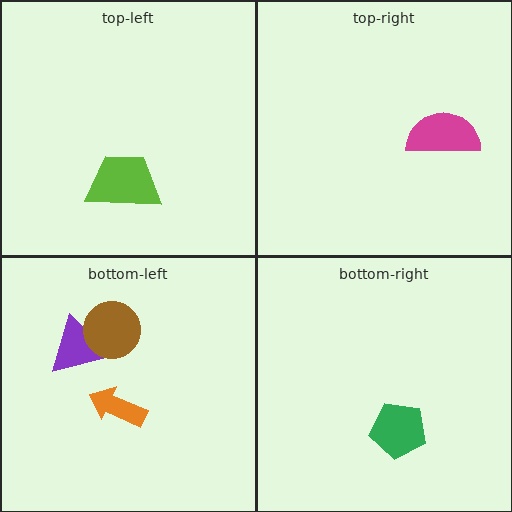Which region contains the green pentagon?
The bottom-right region.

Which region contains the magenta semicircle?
The top-right region.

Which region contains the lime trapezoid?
The top-left region.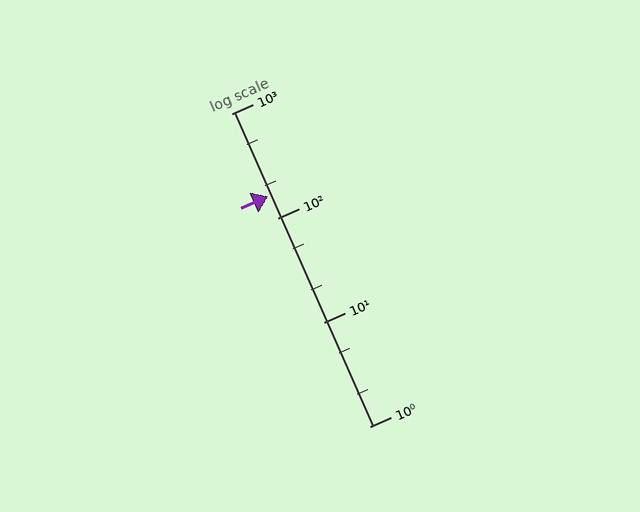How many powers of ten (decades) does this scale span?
The scale spans 3 decades, from 1 to 1000.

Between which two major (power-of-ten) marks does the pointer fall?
The pointer is between 100 and 1000.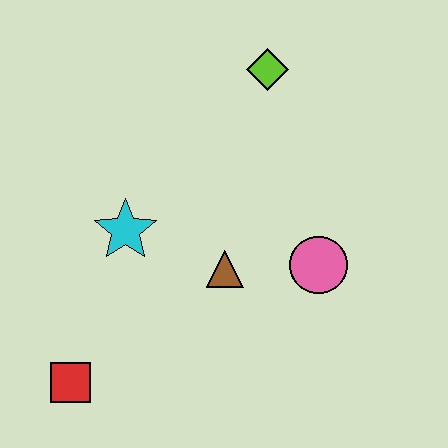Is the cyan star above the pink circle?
Yes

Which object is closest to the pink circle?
The brown triangle is closest to the pink circle.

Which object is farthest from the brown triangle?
The lime diamond is farthest from the brown triangle.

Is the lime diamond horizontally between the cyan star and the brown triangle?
No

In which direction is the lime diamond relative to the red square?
The lime diamond is above the red square.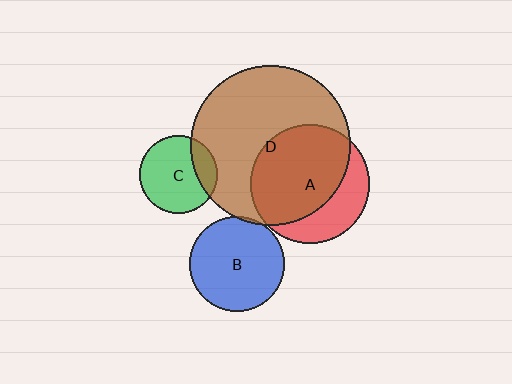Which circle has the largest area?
Circle D (brown).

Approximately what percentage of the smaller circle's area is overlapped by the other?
Approximately 70%.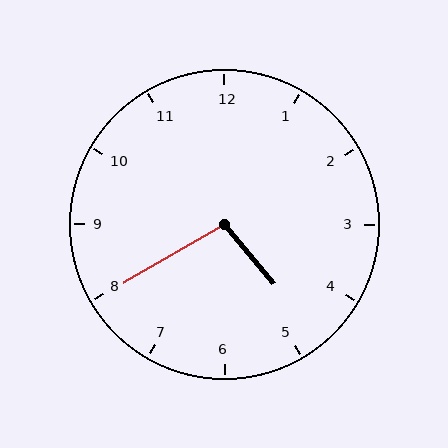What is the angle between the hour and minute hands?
Approximately 100 degrees.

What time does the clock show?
4:40.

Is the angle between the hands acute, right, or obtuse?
It is obtuse.